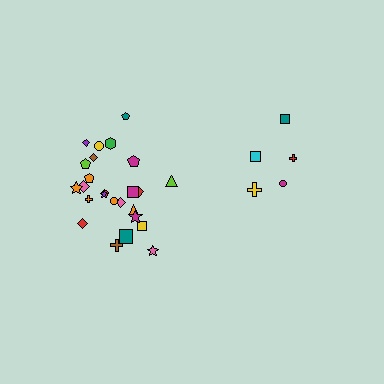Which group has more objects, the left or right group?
The left group.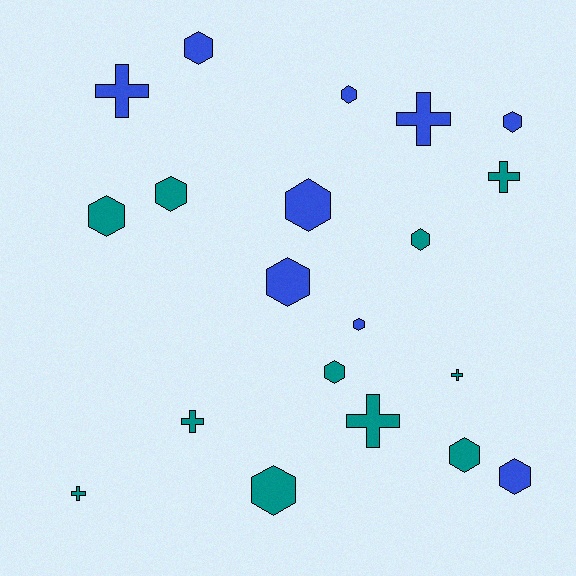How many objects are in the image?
There are 20 objects.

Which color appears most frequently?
Teal, with 11 objects.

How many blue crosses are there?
There are 2 blue crosses.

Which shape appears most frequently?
Hexagon, with 13 objects.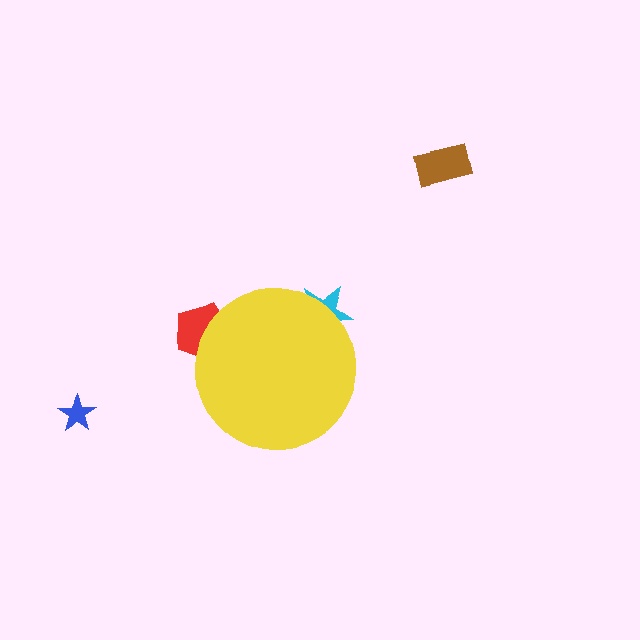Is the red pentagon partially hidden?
Yes, the red pentagon is partially hidden behind the yellow circle.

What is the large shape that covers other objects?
A yellow circle.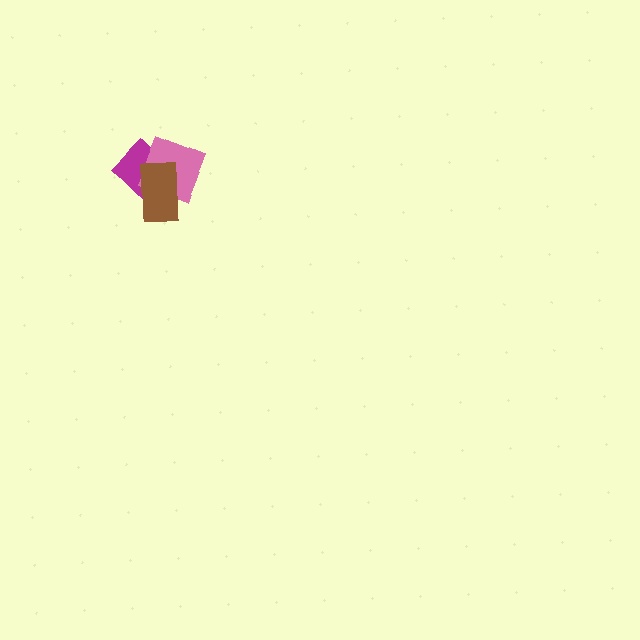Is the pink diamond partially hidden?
Yes, it is partially covered by another shape.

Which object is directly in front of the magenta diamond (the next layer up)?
The pink diamond is directly in front of the magenta diamond.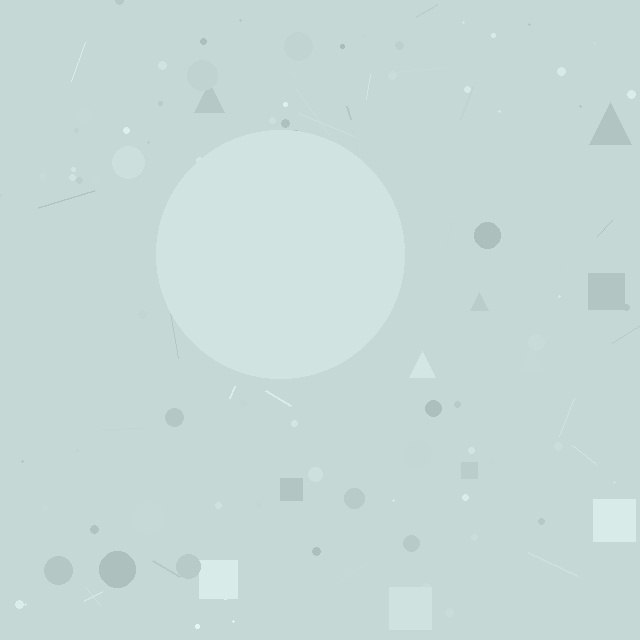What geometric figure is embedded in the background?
A circle is embedded in the background.